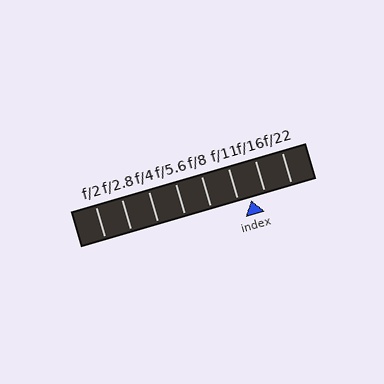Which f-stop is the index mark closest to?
The index mark is closest to f/11.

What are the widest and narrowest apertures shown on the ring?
The widest aperture shown is f/2 and the narrowest is f/22.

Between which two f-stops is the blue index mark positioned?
The index mark is between f/11 and f/16.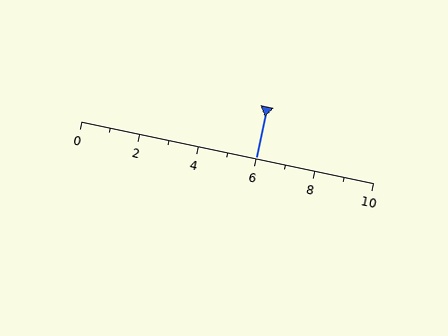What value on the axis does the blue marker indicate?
The marker indicates approximately 6.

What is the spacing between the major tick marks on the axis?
The major ticks are spaced 2 apart.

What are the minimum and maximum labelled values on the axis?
The axis runs from 0 to 10.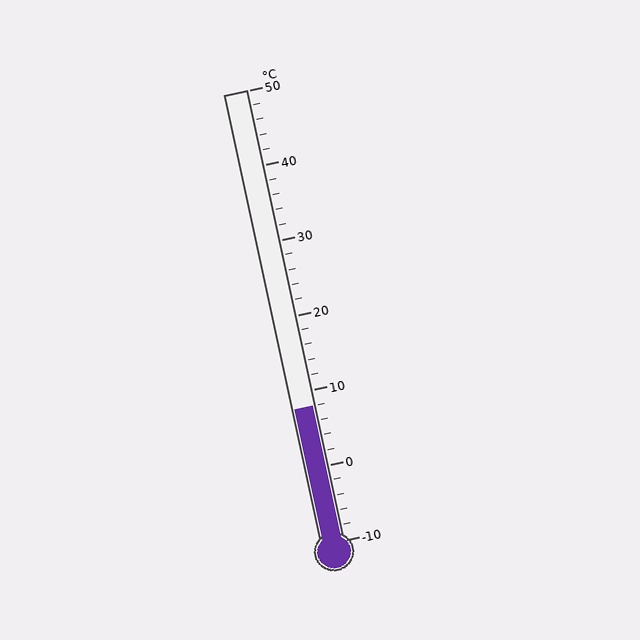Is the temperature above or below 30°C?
The temperature is below 30°C.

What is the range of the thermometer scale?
The thermometer scale ranges from -10°C to 50°C.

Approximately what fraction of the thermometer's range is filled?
The thermometer is filled to approximately 30% of its range.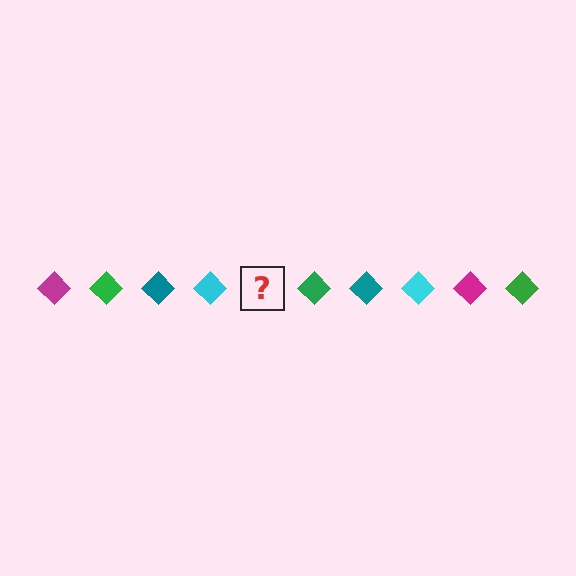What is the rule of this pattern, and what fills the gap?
The rule is that the pattern cycles through magenta, green, teal, cyan diamonds. The gap should be filled with a magenta diamond.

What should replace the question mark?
The question mark should be replaced with a magenta diamond.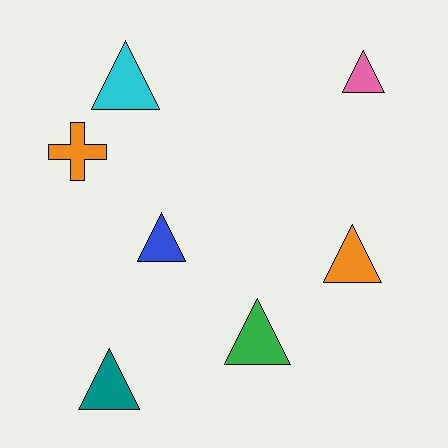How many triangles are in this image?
There are 6 triangles.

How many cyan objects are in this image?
There is 1 cyan object.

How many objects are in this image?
There are 7 objects.